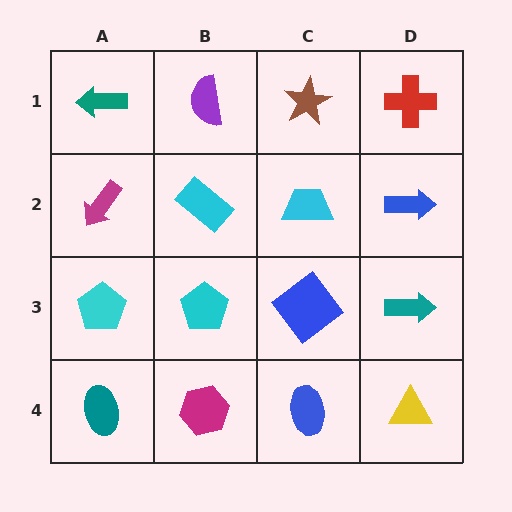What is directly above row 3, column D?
A blue arrow.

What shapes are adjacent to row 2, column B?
A purple semicircle (row 1, column B), a cyan pentagon (row 3, column B), a magenta arrow (row 2, column A), a cyan trapezoid (row 2, column C).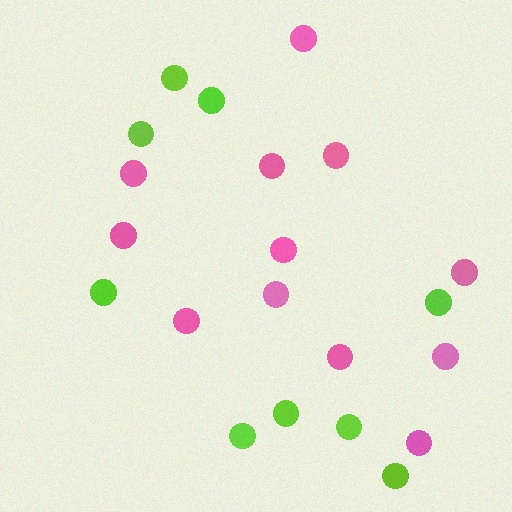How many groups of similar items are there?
There are 2 groups: one group of pink circles (12) and one group of lime circles (9).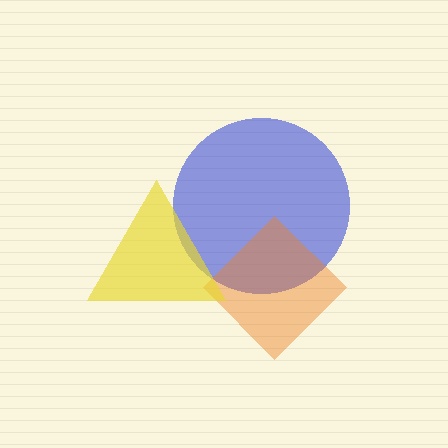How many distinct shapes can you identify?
There are 3 distinct shapes: a blue circle, an orange diamond, a yellow triangle.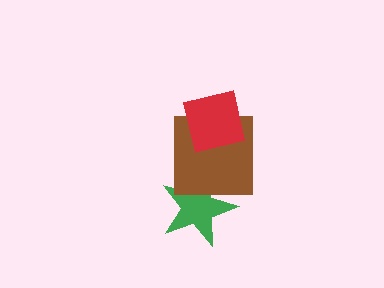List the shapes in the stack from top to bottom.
From top to bottom: the red square, the brown square, the green star.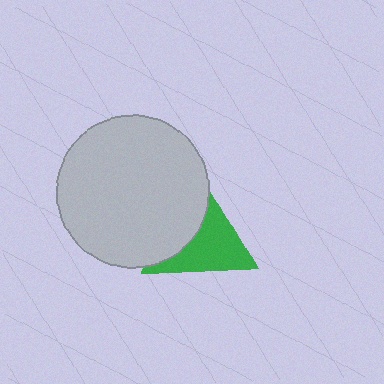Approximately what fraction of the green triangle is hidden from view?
Roughly 43% of the green triangle is hidden behind the light gray circle.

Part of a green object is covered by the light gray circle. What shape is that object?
It is a triangle.